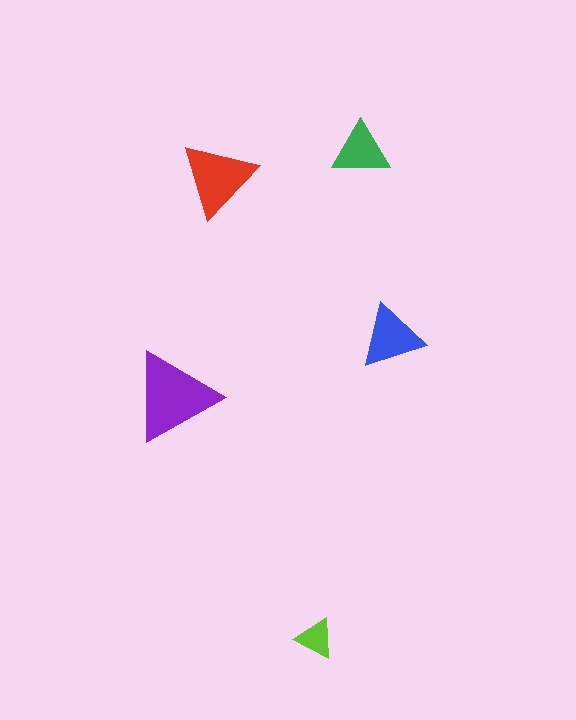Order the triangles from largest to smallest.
the purple one, the red one, the blue one, the green one, the lime one.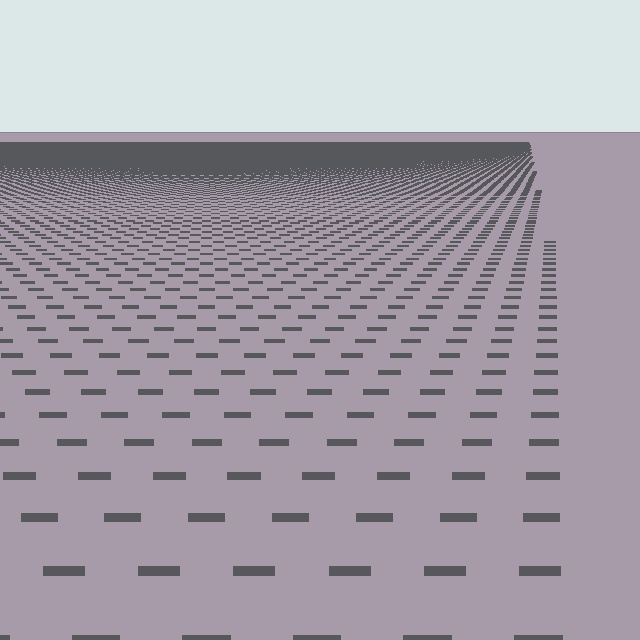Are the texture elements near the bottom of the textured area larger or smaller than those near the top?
Larger. Near the bottom, elements are closer to the viewer and appear at a bigger on-screen size.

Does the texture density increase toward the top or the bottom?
Density increases toward the top.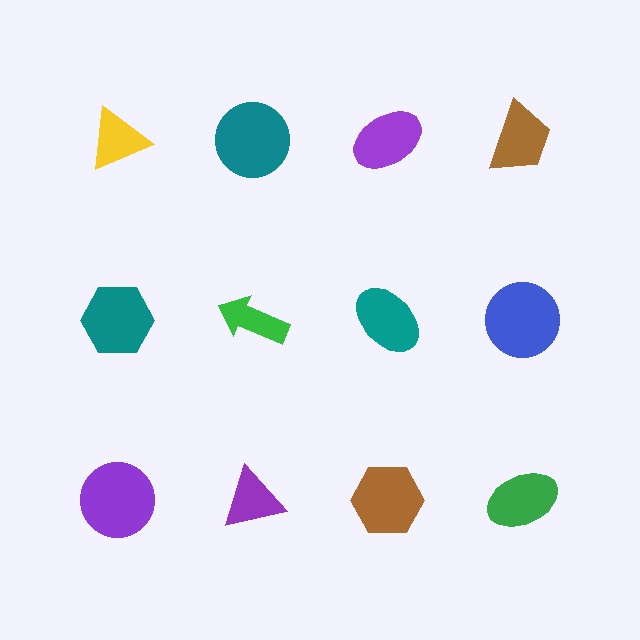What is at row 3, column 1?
A purple circle.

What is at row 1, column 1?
A yellow triangle.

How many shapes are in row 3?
4 shapes.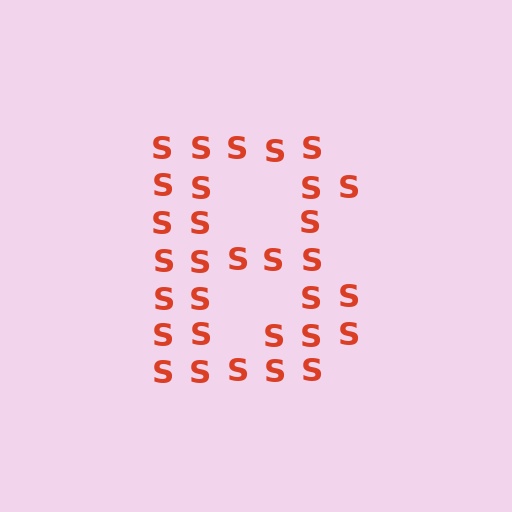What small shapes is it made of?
It is made of small letter S's.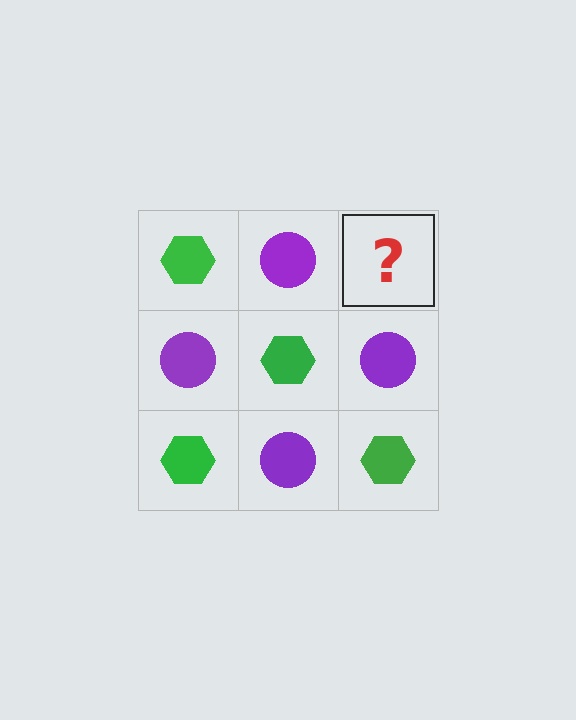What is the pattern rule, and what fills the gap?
The rule is that it alternates green hexagon and purple circle in a checkerboard pattern. The gap should be filled with a green hexagon.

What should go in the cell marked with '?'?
The missing cell should contain a green hexagon.